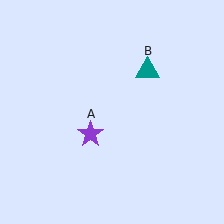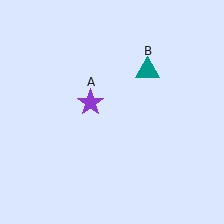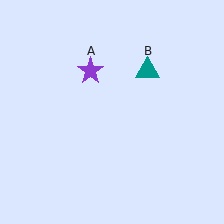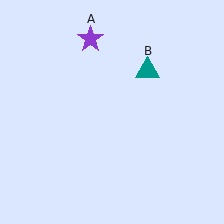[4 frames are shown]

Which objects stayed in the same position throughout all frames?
Teal triangle (object B) remained stationary.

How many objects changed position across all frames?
1 object changed position: purple star (object A).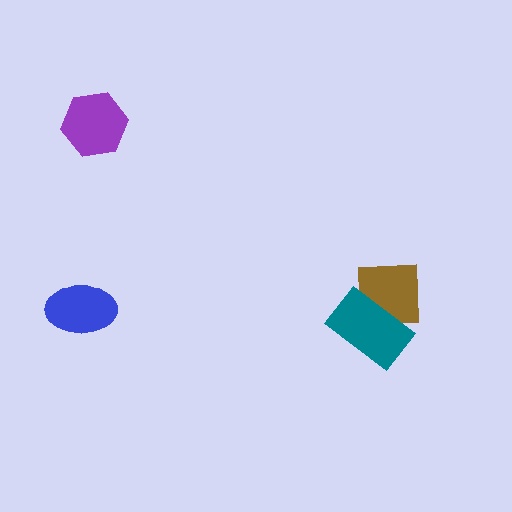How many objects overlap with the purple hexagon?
0 objects overlap with the purple hexagon.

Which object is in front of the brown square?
The teal rectangle is in front of the brown square.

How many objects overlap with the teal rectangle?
1 object overlaps with the teal rectangle.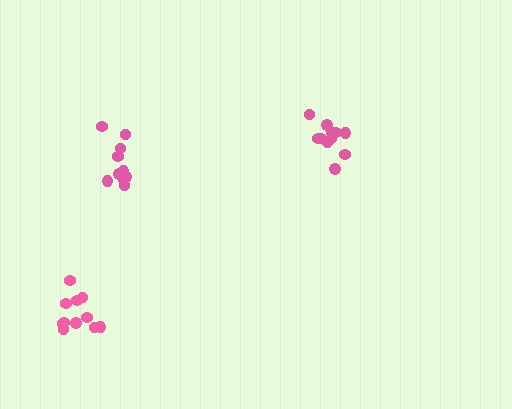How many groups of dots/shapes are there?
There are 3 groups.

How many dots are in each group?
Group 1: 10 dots, Group 2: 11 dots, Group 3: 11 dots (32 total).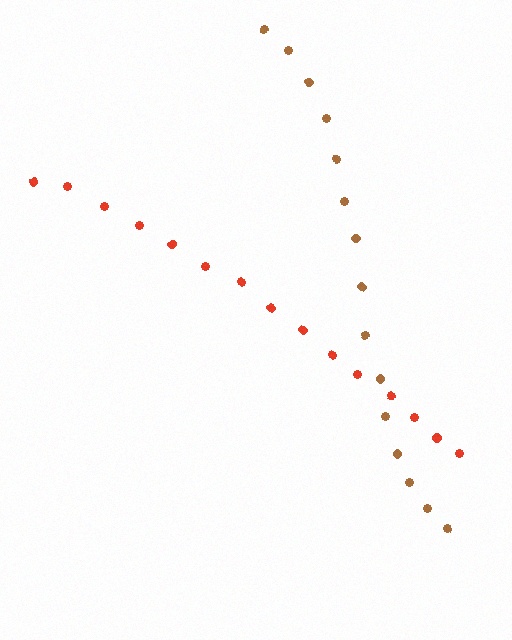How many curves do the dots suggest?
There are 2 distinct paths.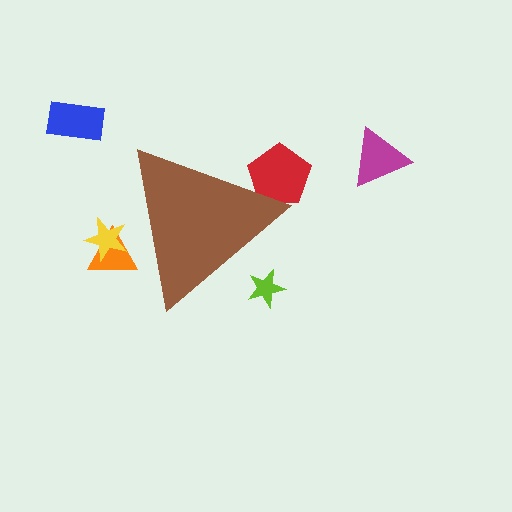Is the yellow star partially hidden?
Yes, the yellow star is partially hidden behind the brown triangle.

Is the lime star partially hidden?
Yes, the lime star is partially hidden behind the brown triangle.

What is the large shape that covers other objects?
A brown triangle.